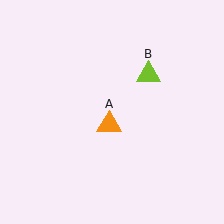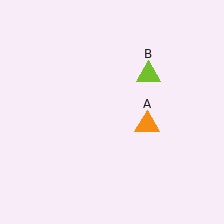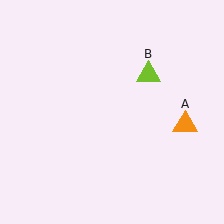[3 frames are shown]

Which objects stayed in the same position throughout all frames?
Lime triangle (object B) remained stationary.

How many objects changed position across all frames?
1 object changed position: orange triangle (object A).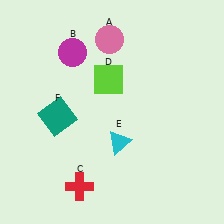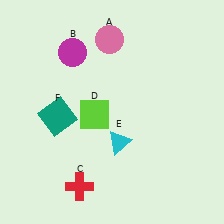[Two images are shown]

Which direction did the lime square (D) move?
The lime square (D) moved down.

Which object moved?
The lime square (D) moved down.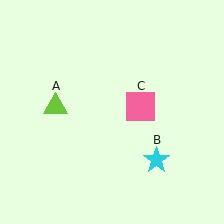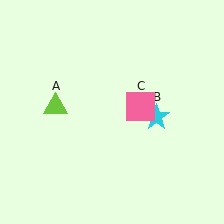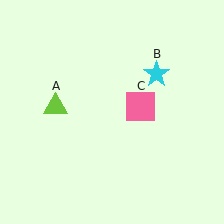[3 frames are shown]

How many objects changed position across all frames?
1 object changed position: cyan star (object B).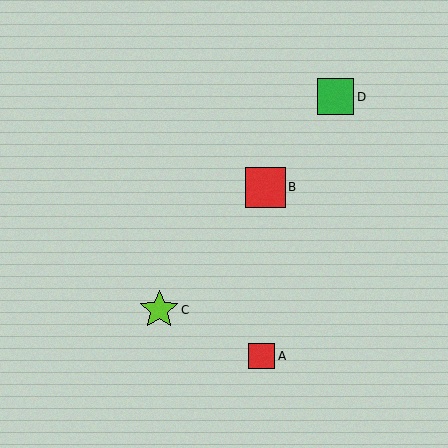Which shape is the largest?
The red square (labeled B) is the largest.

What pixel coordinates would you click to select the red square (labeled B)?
Click at (266, 187) to select the red square B.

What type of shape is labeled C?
Shape C is a lime star.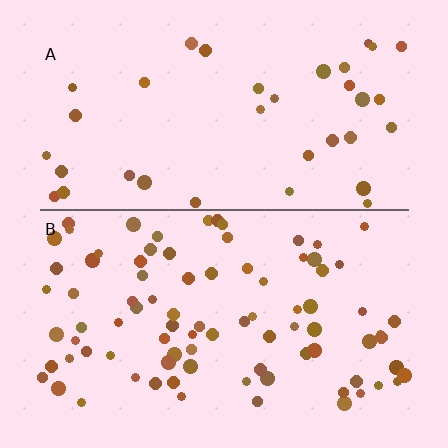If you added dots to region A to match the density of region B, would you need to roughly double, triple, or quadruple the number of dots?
Approximately double.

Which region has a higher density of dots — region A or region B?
B (the bottom).